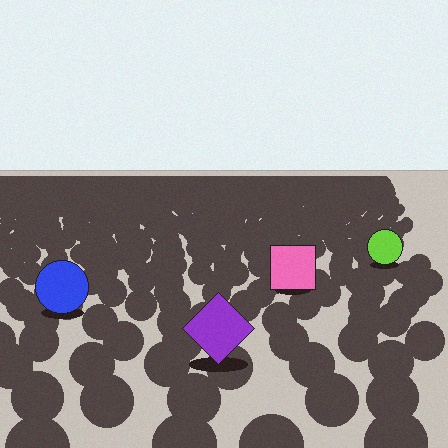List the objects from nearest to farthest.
From nearest to farthest: the purple diamond, the blue circle, the pink square, the lime circle.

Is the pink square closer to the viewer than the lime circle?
Yes. The pink square is closer — you can tell from the texture gradient: the ground texture is coarser near it.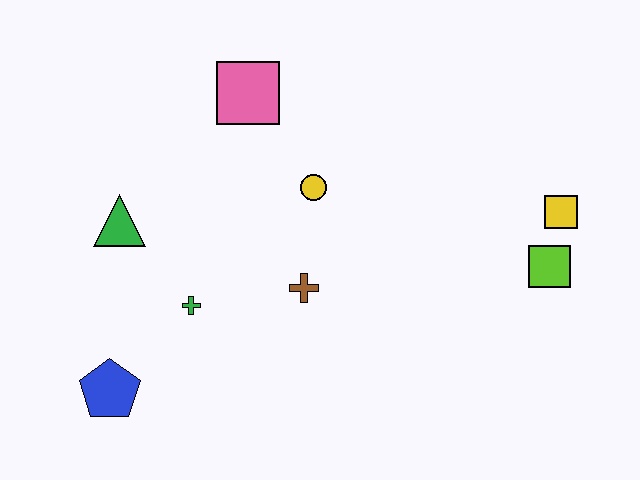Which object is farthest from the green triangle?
The yellow square is farthest from the green triangle.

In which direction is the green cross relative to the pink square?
The green cross is below the pink square.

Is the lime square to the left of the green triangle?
No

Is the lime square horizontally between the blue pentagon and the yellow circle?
No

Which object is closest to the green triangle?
The green cross is closest to the green triangle.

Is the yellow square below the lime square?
No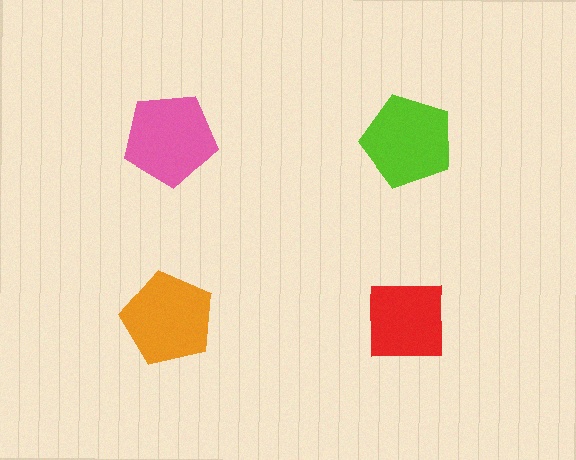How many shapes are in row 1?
2 shapes.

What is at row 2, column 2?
A red square.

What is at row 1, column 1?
A pink pentagon.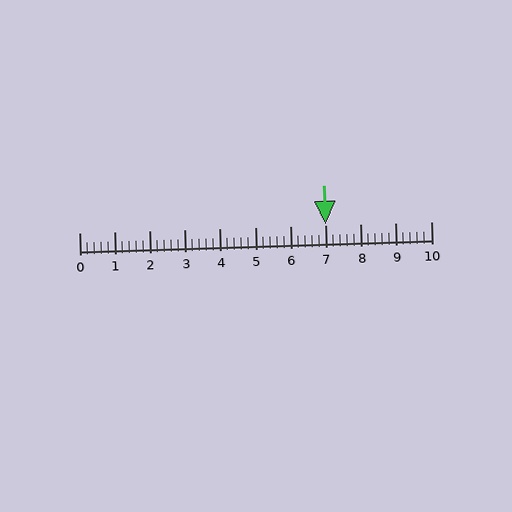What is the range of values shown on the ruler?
The ruler shows values from 0 to 10.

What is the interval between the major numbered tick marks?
The major tick marks are spaced 1 units apart.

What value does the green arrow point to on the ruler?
The green arrow points to approximately 7.0.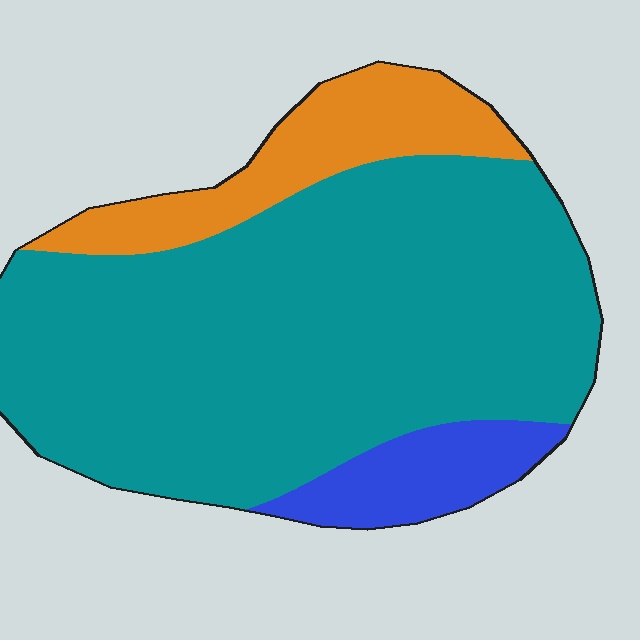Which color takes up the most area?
Teal, at roughly 75%.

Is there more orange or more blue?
Orange.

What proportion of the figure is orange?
Orange takes up about one sixth (1/6) of the figure.